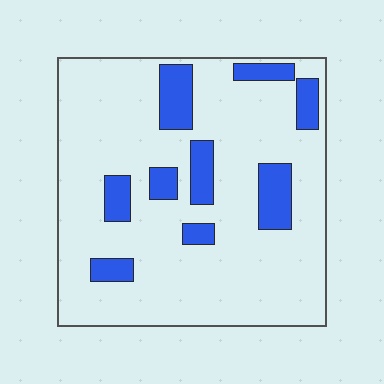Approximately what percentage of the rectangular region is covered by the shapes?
Approximately 15%.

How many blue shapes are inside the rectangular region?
9.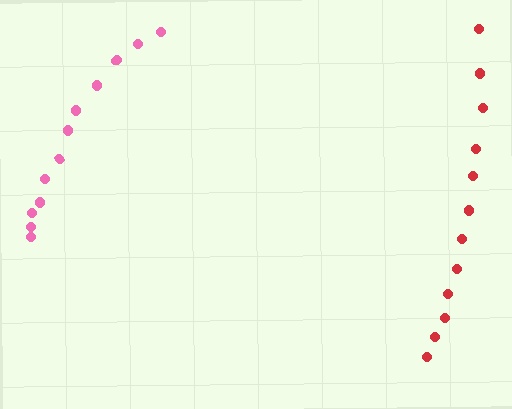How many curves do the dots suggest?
There are 2 distinct paths.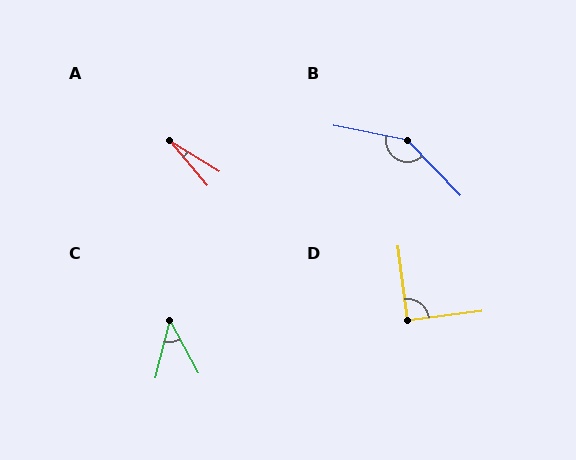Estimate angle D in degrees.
Approximately 90 degrees.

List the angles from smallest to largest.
A (19°), C (43°), D (90°), B (145°).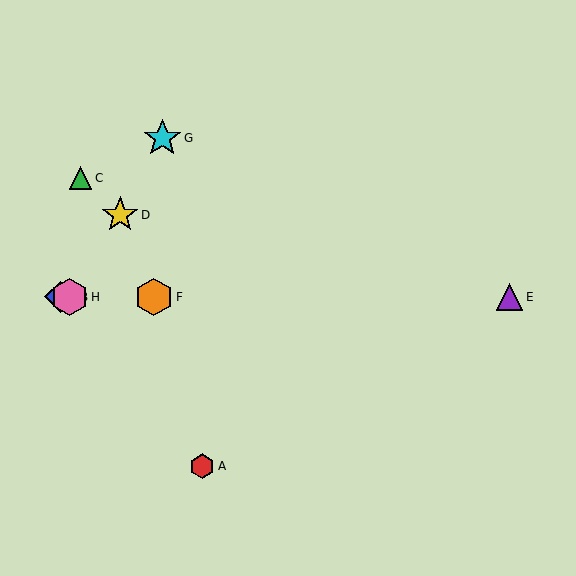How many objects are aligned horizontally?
4 objects (B, E, F, H) are aligned horizontally.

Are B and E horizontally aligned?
Yes, both are at y≈297.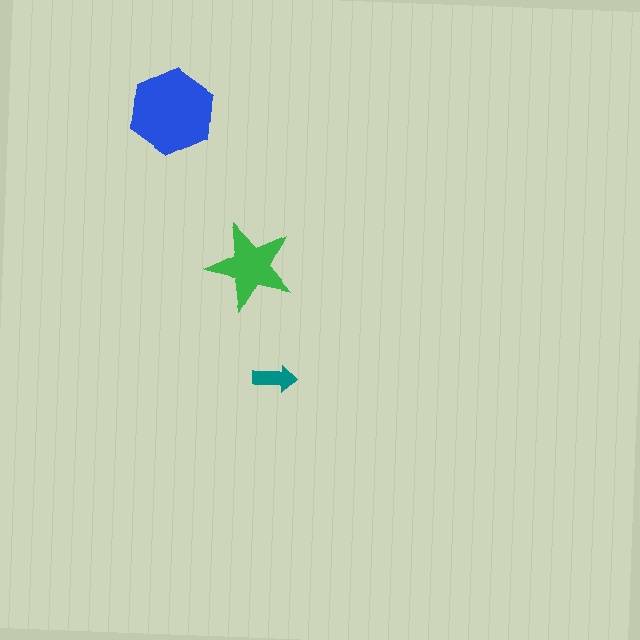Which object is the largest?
The blue hexagon.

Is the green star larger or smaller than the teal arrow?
Larger.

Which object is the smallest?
The teal arrow.